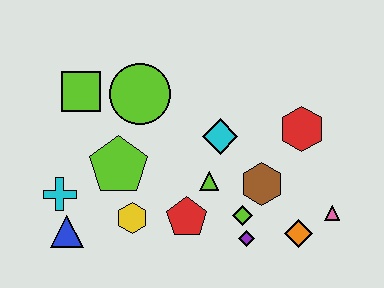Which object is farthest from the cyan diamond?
The blue triangle is farthest from the cyan diamond.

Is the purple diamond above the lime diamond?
No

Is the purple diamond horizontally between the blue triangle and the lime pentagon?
No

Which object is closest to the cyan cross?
The blue triangle is closest to the cyan cross.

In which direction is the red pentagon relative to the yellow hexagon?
The red pentagon is to the right of the yellow hexagon.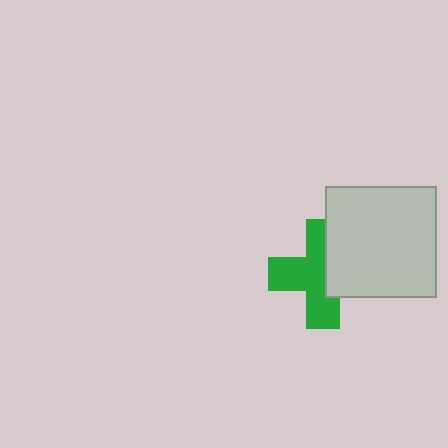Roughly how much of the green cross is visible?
About half of it is visible (roughly 62%).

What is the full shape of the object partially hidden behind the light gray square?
The partially hidden object is a green cross.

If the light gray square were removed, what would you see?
You would see the complete green cross.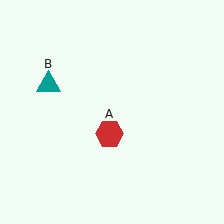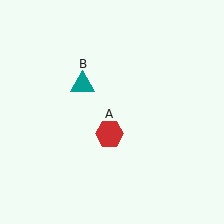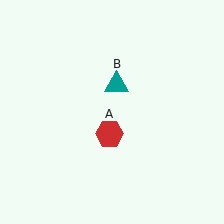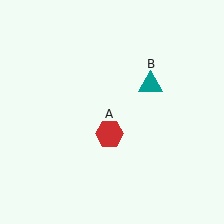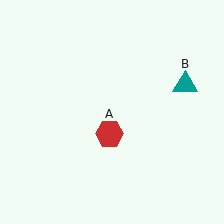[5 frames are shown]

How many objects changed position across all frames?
1 object changed position: teal triangle (object B).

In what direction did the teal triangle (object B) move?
The teal triangle (object B) moved right.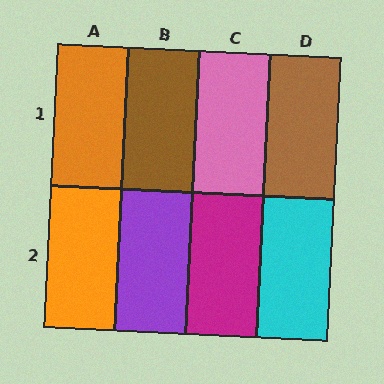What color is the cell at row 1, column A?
Orange.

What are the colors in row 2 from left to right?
Orange, purple, magenta, cyan.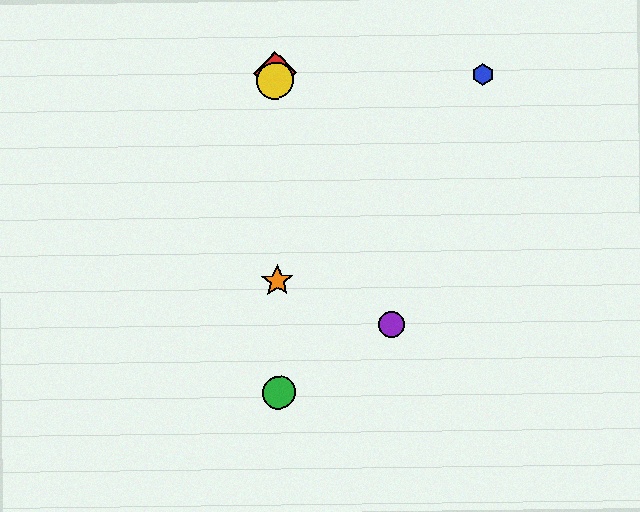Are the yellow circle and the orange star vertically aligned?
Yes, both are at x≈275.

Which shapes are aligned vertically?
The red diamond, the green circle, the yellow circle, the orange star are aligned vertically.